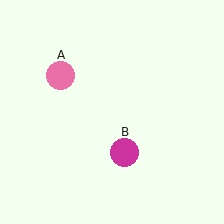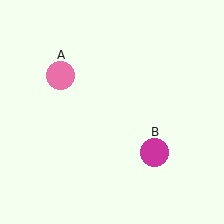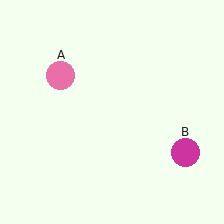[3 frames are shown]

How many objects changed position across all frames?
1 object changed position: magenta circle (object B).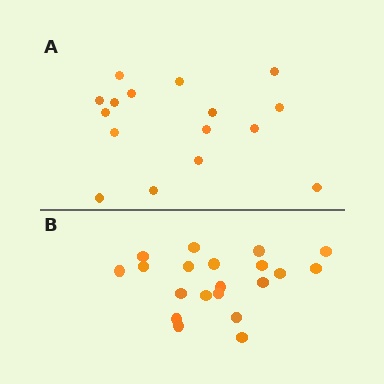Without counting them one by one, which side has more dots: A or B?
Region B (the bottom region) has more dots.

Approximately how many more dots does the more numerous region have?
Region B has about 4 more dots than region A.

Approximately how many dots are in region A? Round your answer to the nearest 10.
About 20 dots. (The exact count is 16, which rounds to 20.)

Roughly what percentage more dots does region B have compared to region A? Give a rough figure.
About 25% more.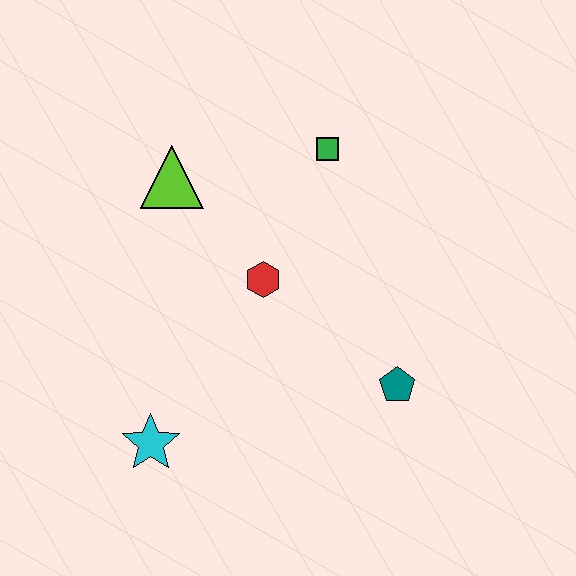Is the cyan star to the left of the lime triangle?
Yes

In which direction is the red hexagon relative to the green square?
The red hexagon is below the green square.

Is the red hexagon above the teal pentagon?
Yes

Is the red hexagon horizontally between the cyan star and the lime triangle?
No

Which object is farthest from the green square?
The cyan star is farthest from the green square.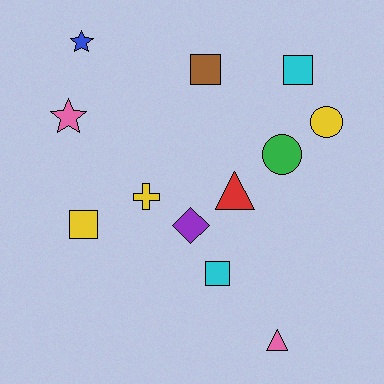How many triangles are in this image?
There are 2 triangles.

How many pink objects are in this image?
There are 2 pink objects.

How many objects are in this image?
There are 12 objects.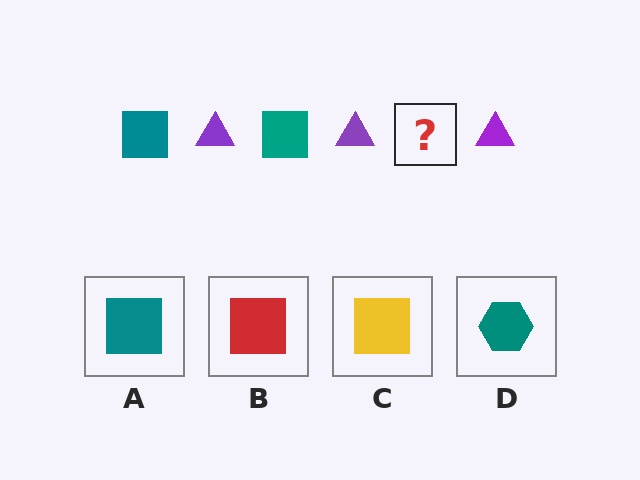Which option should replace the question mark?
Option A.